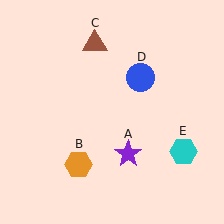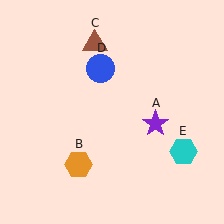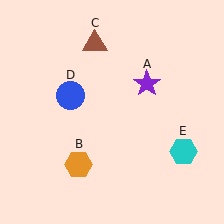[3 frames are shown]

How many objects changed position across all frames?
2 objects changed position: purple star (object A), blue circle (object D).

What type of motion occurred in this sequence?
The purple star (object A), blue circle (object D) rotated counterclockwise around the center of the scene.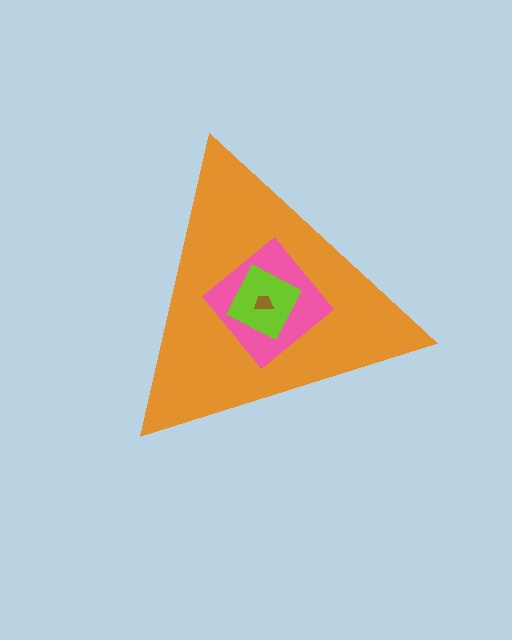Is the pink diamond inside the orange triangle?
Yes.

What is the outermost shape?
The orange triangle.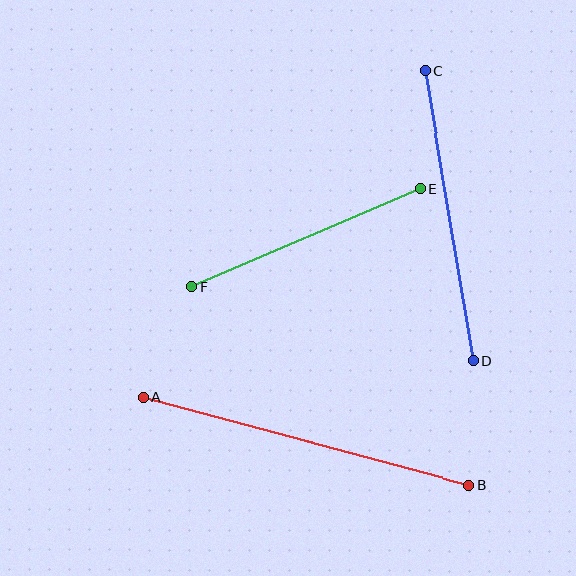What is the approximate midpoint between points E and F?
The midpoint is at approximately (306, 238) pixels.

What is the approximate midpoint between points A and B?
The midpoint is at approximately (306, 441) pixels.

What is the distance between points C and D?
The distance is approximately 293 pixels.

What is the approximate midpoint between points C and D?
The midpoint is at approximately (449, 216) pixels.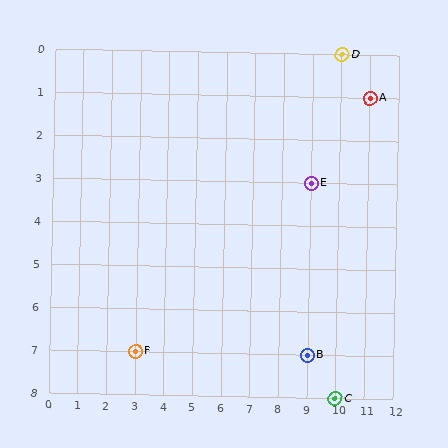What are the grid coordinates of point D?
Point D is at grid coordinates (10, 0).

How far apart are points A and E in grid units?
Points A and E are 2 columns and 2 rows apart (about 2.8 grid units diagonally).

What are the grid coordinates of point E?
Point E is at grid coordinates (9, 3).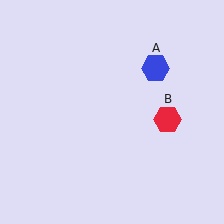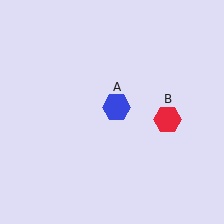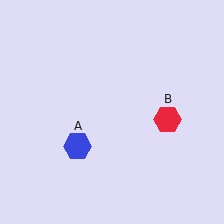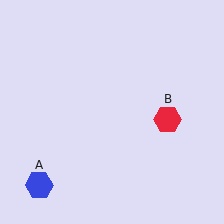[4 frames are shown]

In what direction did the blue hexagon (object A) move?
The blue hexagon (object A) moved down and to the left.